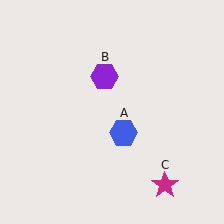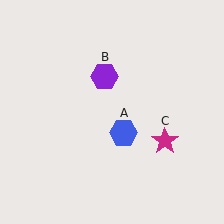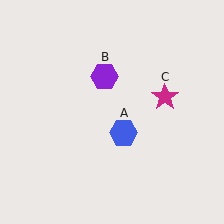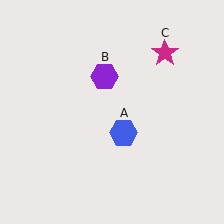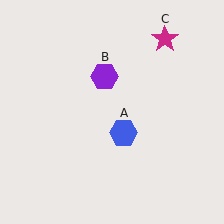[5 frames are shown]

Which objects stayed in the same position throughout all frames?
Blue hexagon (object A) and purple hexagon (object B) remained stationary.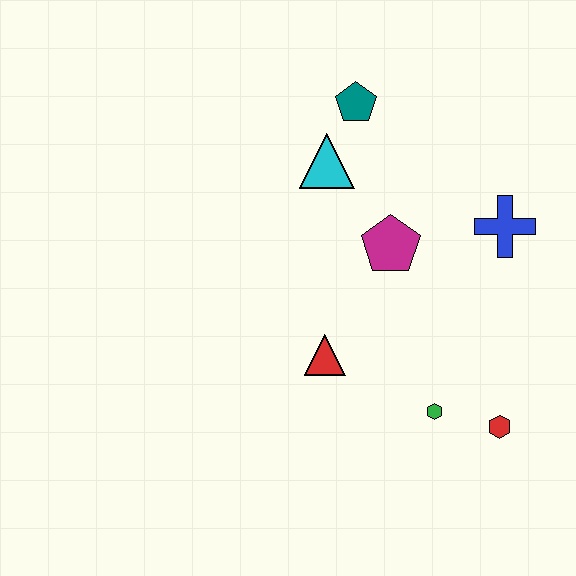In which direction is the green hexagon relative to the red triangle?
The green hexagon is to the right of the red triangle.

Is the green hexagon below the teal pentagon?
Yes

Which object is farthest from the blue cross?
The red triangle is farthest from the blue cross.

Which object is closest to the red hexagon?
The green hexagon is closest to the red hexagon.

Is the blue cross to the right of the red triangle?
Yes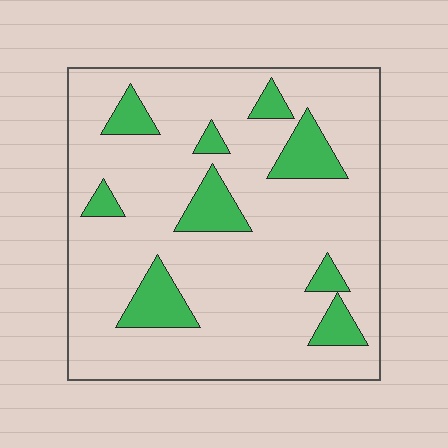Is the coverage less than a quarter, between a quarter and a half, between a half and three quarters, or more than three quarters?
Less than a quarter.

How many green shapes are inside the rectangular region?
9.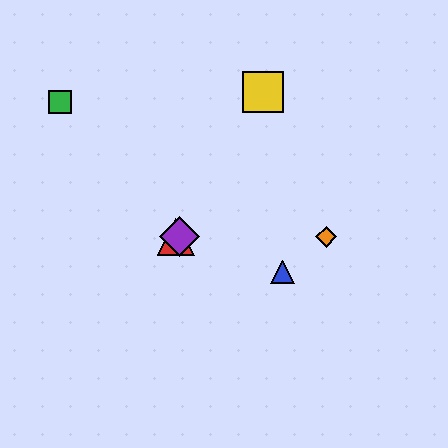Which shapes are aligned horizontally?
The red triangle, the purple diamond, the orange diamond are aligned horizontally.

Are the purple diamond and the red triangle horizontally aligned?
Yes, both are at y≈237.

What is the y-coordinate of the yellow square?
The yellow square is at y≈92.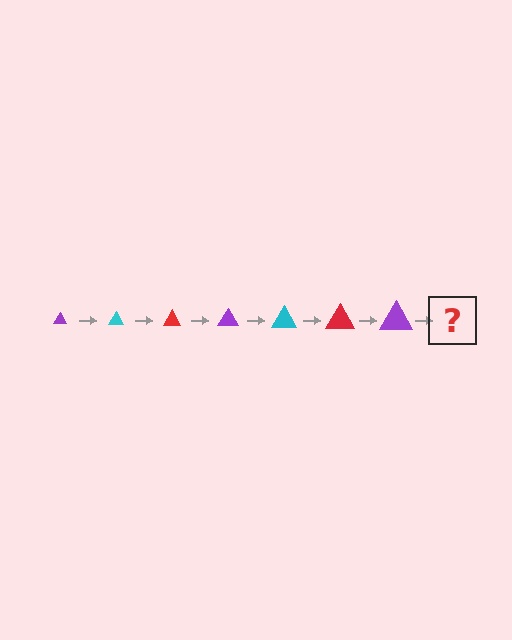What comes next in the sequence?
The next element should be a cyan triangle, larger than the previous one.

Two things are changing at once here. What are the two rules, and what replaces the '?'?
The two rules are that the triangle grows larger each step and the color cycles through purple, cyan, and red. The '?' should be a cyan triangle, larger than the previous one.